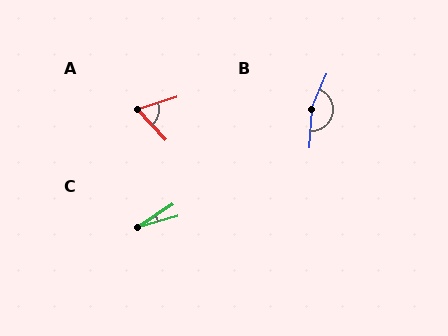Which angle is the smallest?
C, at approximately 17 degrees.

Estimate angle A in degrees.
Approximately 65 degrees.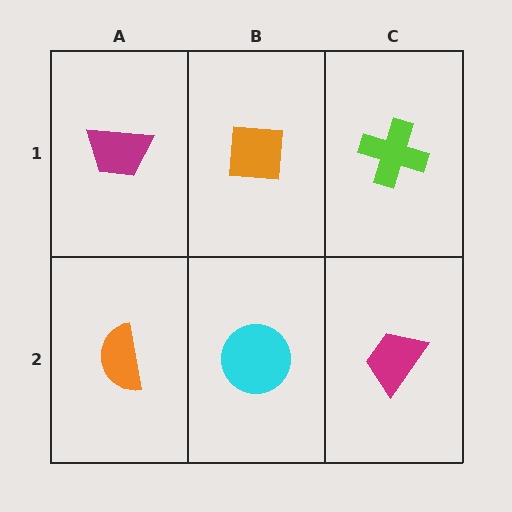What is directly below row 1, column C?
A magenta trapezoid.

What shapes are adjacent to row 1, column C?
A magenta trapezoid (row 2, column C), an orange square (row 1, column B).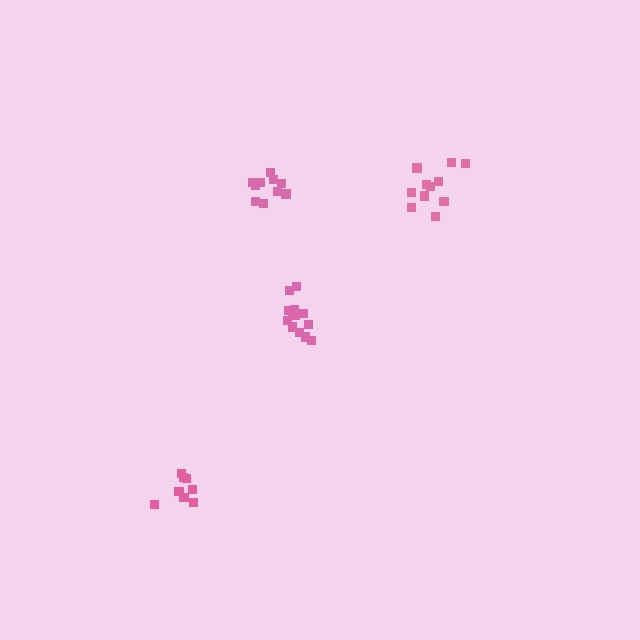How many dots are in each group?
Group 1: 10 dots, Group 2: 13 dots, Group 3: 8 dots, Group 4: 11 dots (42 total).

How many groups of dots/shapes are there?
There are 4 groups.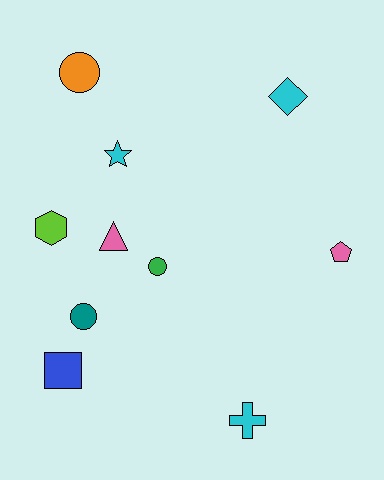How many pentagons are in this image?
There is 1 pentagon.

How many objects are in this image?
There are 10 objects.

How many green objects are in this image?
There is 1 green object.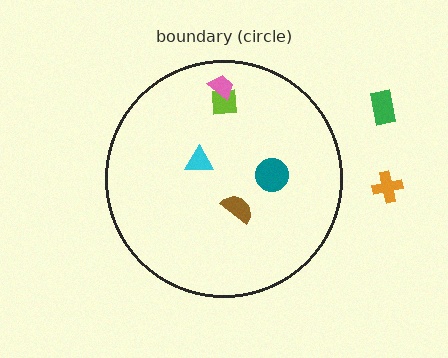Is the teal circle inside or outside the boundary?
Inside.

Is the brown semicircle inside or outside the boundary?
Inside.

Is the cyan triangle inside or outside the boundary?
Inside.